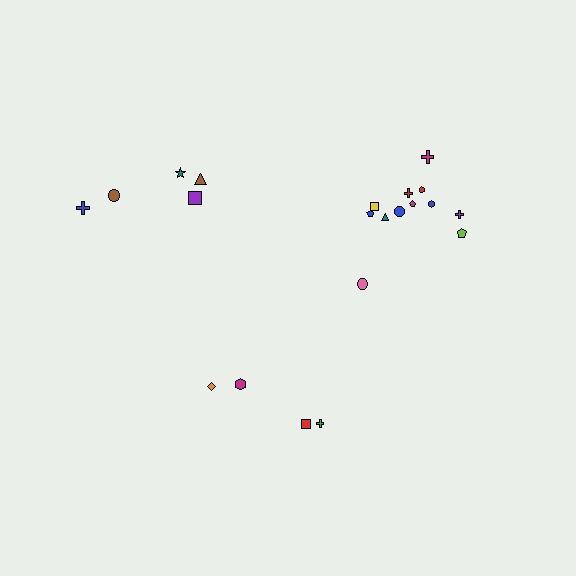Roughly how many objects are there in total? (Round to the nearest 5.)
Roughly 20 objects in total.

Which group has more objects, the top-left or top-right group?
The top-right group.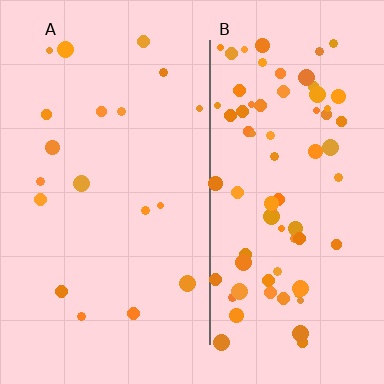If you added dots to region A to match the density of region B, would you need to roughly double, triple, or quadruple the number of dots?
Approximately quadruple.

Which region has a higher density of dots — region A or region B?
B (the right).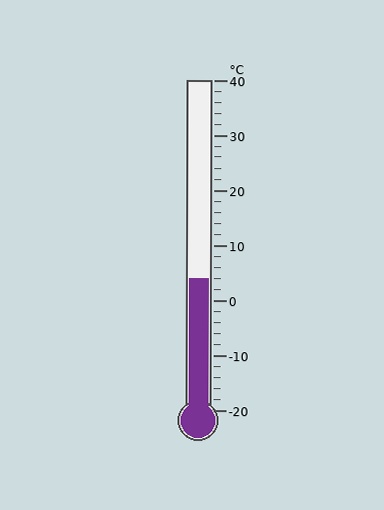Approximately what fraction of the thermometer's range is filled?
The thermometer is filled to approximately 40% of its range.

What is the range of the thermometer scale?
The thermometer scale ranges from -20°C to 40°C.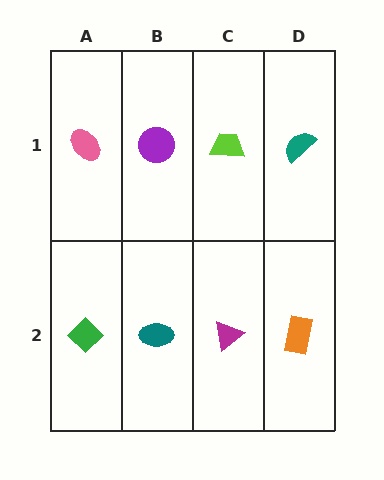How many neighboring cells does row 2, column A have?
2.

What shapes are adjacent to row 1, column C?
A magenta triangle (row 2, column C), a purple circle (row 1, column B), a teal semicircle (row 1, column D).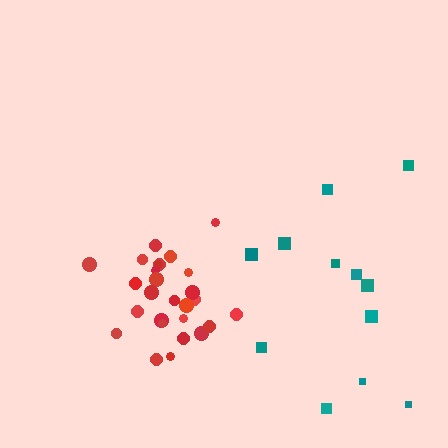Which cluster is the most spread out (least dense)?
Teal.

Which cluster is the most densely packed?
Red.